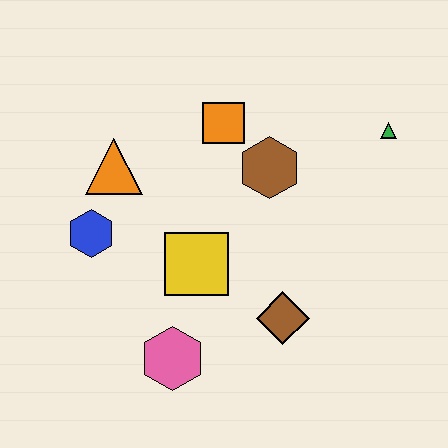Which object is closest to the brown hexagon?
The orange square is closest to the brown hexagon.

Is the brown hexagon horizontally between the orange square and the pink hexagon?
No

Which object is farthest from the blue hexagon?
The green triangle is farthest from the blue hexagon.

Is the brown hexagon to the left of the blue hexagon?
No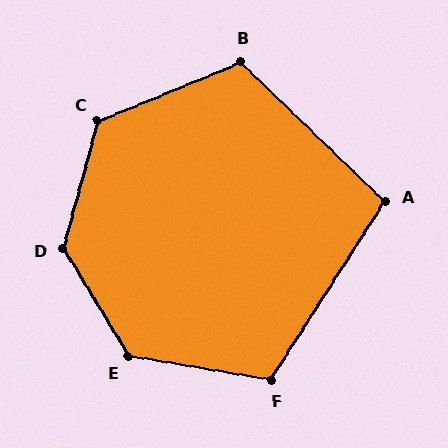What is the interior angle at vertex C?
Approximately 128 degrees (obtuse).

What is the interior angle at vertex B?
Approximately 114 degrees (obtuse).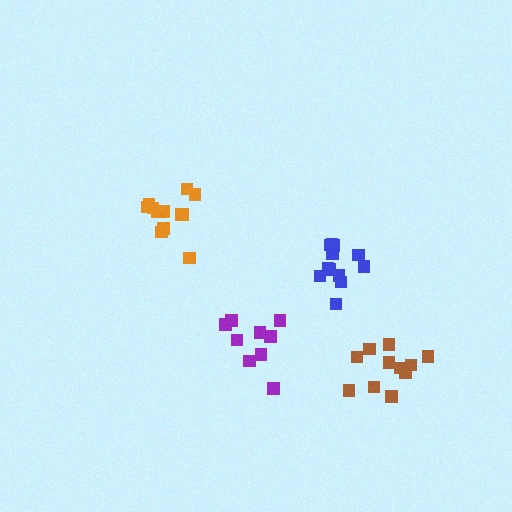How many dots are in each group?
Group 1: 9 dots, Group 2: 12 dots, Group 3: 12 dots, Group 4: 11 dots (44 total).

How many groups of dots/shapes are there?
There are 4 groups.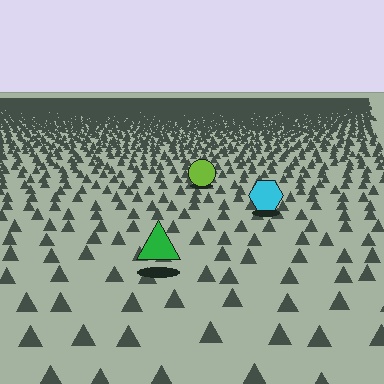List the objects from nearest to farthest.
From nearest to farthest: the green triangle, the cyan hexagon, the lime circle.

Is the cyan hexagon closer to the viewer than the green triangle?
No. The green triangle is closer — you can tell from the texture gradient: the ground texture is coarser near it.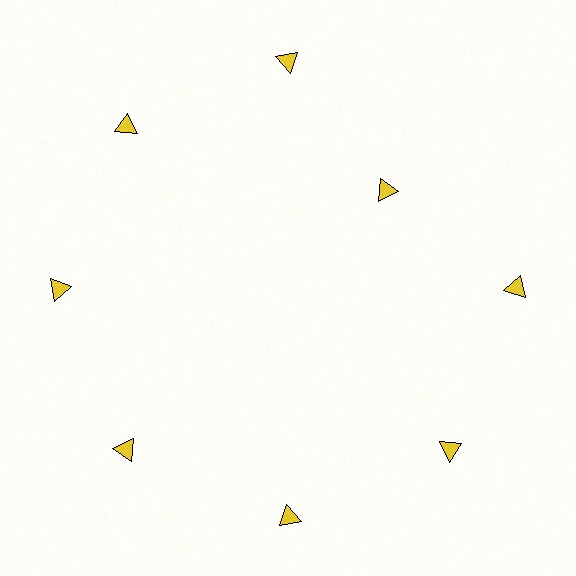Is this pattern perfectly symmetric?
No. The 8 yellow triangles are arranged in a ring, but one element near the 2 o'clock position is pulled inward toward the center, breaking the 8-fold rotational symmetry.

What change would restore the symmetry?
The symmetry would be restored by moving it outward, back onto the ring so that all 8 triangles sit at equal angles and equal distance from the center.